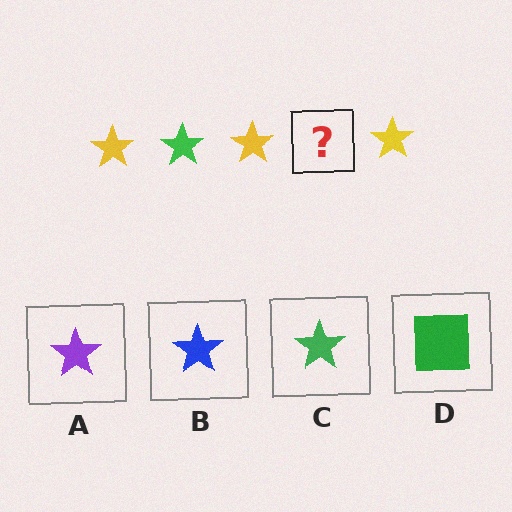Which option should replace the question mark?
Option C.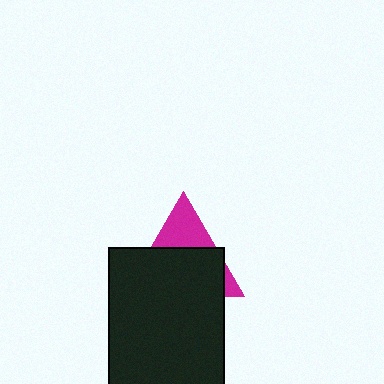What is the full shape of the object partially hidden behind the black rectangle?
The partially hidden object is a magenta triangle.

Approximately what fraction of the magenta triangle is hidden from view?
Roughly 66% of the magenta triangle is hidden behind the black rectangle.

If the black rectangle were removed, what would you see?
You would see the complete magenta triangle.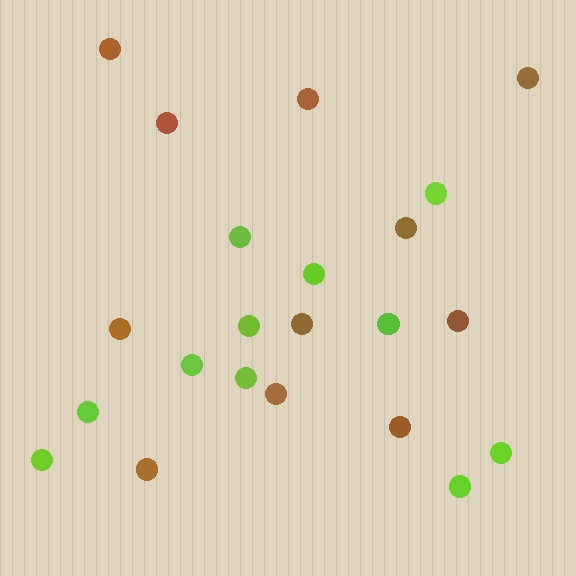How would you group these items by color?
There are 2 groups: one group of lime circles (11) and one group of brown circles (11).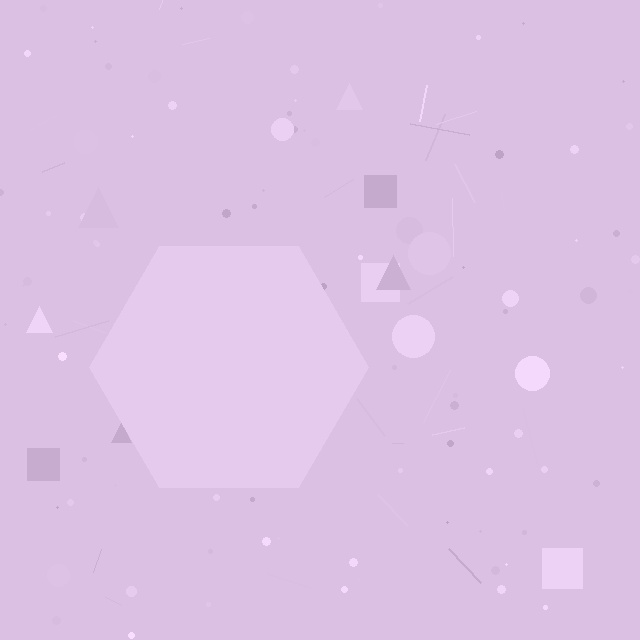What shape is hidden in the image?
A hexagon is hidden in the image.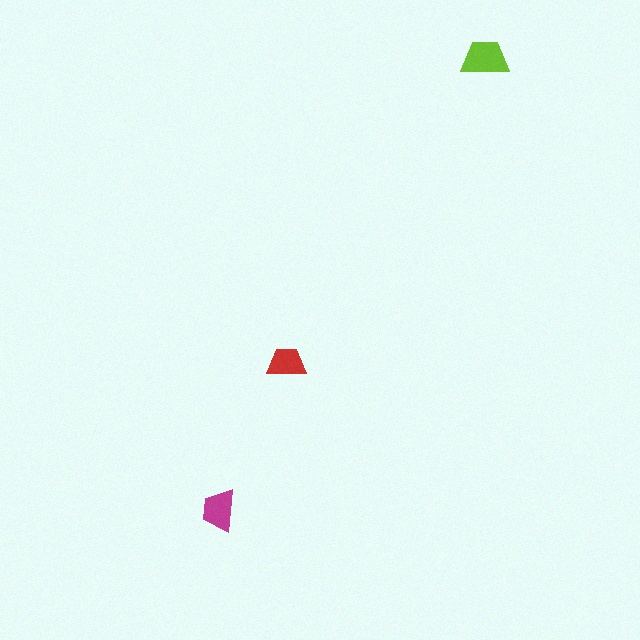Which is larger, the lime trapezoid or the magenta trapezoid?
The lime one.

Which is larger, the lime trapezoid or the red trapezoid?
The lime one.